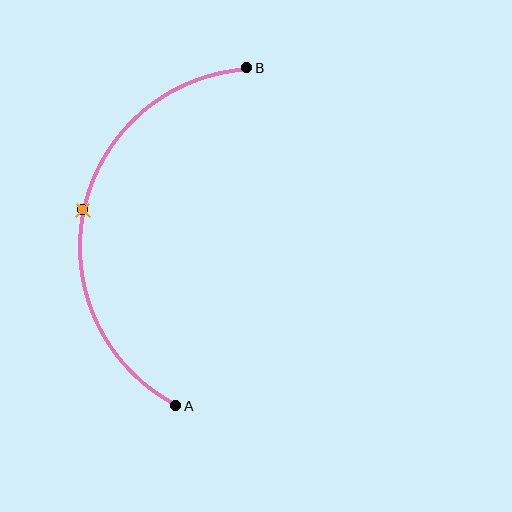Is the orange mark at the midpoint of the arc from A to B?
Yes. The orange mark lies on the arc at equal arc-length from both A and B — it is the arc midpoint.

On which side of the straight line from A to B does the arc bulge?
The arc bulges to the left of the straight line connecting A and B.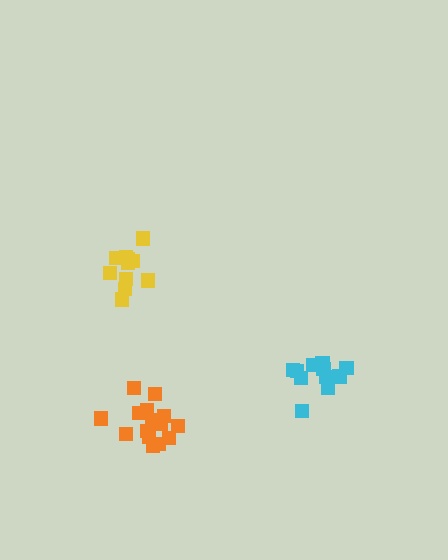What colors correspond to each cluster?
The clusters are colored: yellow, cyan, orange.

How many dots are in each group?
Group 1: 11 dots, Group 2: 11 dots, Group 3: 15 dots (37 total).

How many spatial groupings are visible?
There are 3 spatial groupings.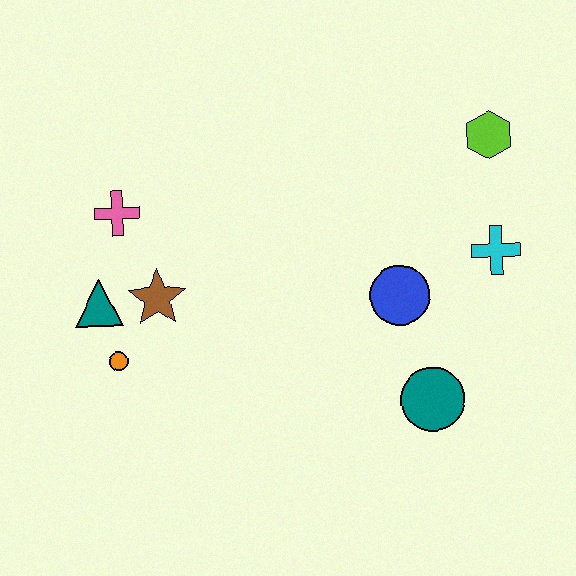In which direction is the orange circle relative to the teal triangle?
The orange circle is below the teal triangle.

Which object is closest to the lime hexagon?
The cyan cross is closest to the lime hexagon.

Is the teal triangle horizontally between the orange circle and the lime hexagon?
No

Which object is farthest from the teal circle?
The pink cross is farthest from the teal circle.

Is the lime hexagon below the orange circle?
No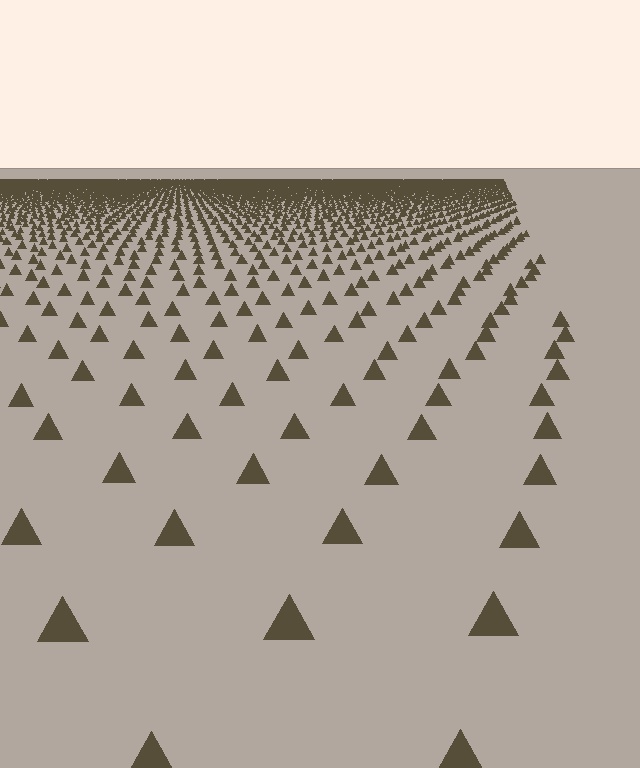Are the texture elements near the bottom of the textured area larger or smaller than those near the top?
Larger. Near the bottom, elements are closer to the viewer and appear at a bigger on-screen size.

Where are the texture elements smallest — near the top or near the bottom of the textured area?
Near the top.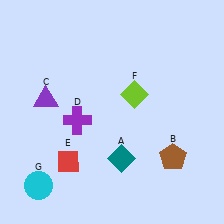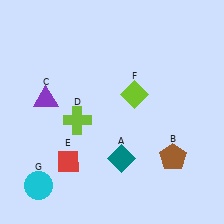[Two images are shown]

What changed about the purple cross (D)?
In Image 1, D is purple. In Image 2, it changed to lime.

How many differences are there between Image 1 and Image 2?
There is 1 difference between the two images.